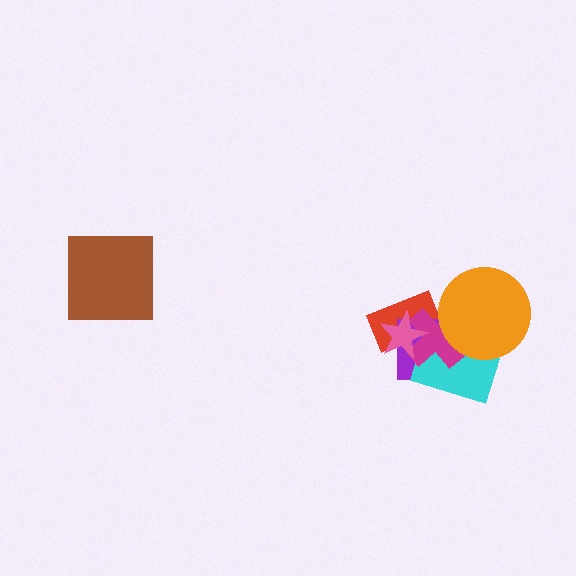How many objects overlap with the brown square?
0 objects overlap with the brown square.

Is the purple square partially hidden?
Yes, it is partially covered by another shape.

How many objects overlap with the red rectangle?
3 objects overlap with the red rectangle.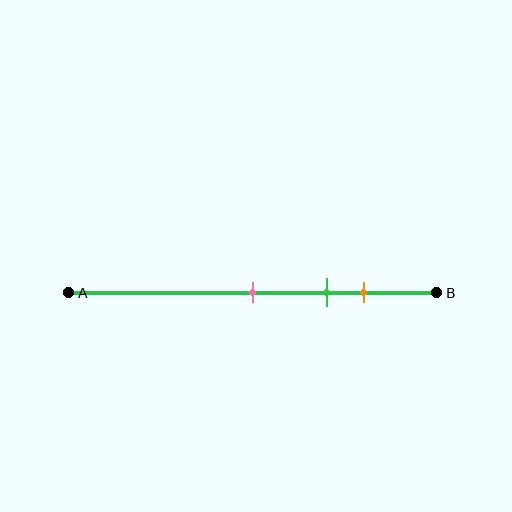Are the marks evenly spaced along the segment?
Yes, the marks are approximately evenly spaced.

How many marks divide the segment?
There are 3 marks dividing the segment.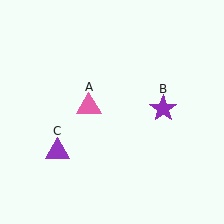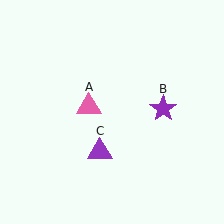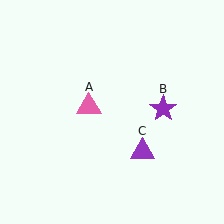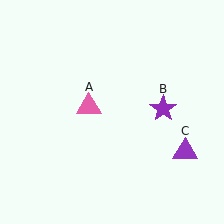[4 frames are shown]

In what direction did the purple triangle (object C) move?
The purple triangle (object C) moved right.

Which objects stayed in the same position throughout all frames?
Pink triangle (object A) and purple star (object B) remained stationary.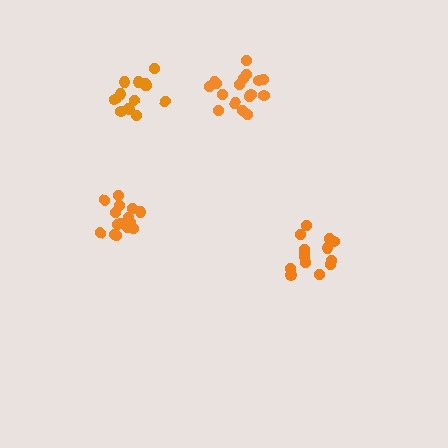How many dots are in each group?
Group 1: 15 dots, Group 2: 17 dots, Group 3: 14 dots, Group 4: 14 dots (60 total).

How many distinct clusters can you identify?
There are 4 distinct clusters.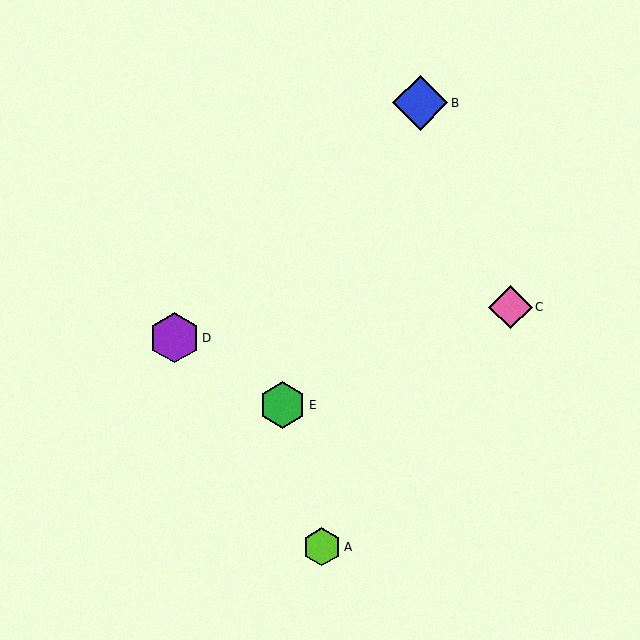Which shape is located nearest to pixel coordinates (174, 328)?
The purple hexagon (labeled D) at (174, 338) is nearest to that location.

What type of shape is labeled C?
Shape C is a pink diamond.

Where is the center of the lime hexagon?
The center of the lime hexagon is at (322, 547).